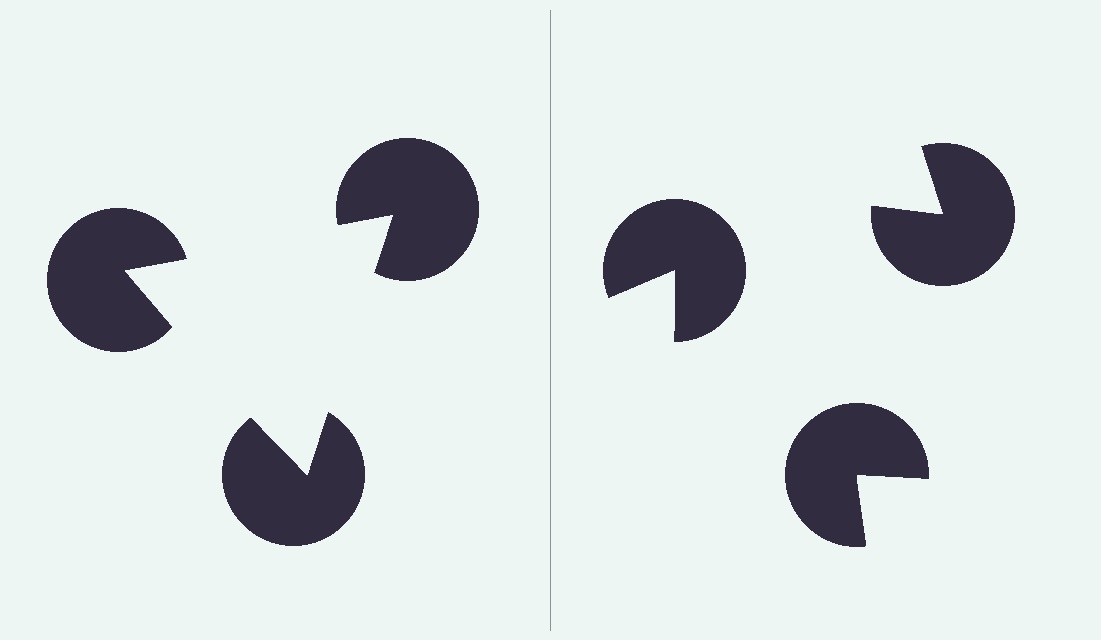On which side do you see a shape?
An illusory triangle appears on the left side. On the right side the wedge cuts are rotated, so no coherent shape forms.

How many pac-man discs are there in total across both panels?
6 — 3 on each side.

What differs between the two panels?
The pac-man discs are positioned identically on both sides; only the wedge orientations differ. On the left they align to a triangle; on the right they are misaligned.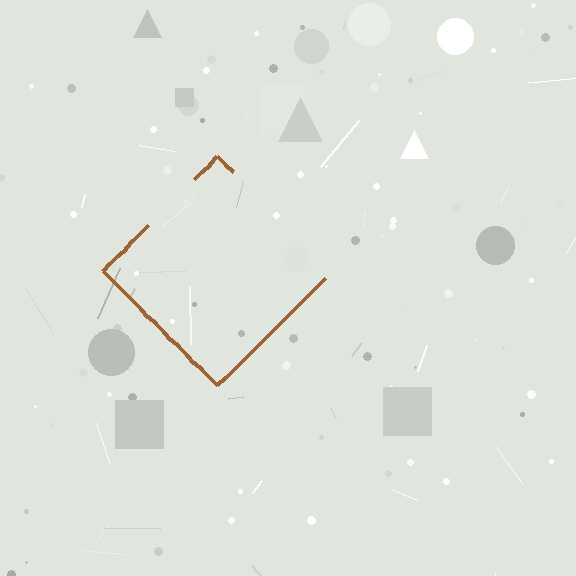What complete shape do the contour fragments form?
The contour fragments form a diamond.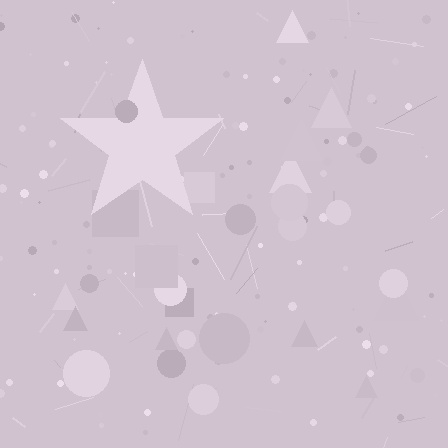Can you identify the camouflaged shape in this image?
The camouflaged shape is a star.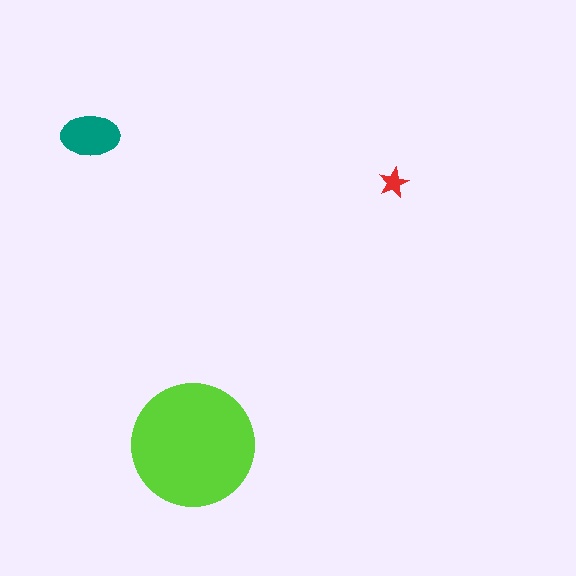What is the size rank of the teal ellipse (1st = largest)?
2nd.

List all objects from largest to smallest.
The lime circle, the teal ellipse, the red star.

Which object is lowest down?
The lime circle is bottommost.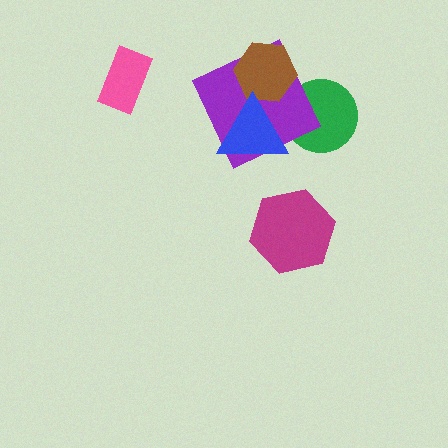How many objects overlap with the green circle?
1 object overlaps with the green circle.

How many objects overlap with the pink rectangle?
0 objects overlap with the pink rectangle.